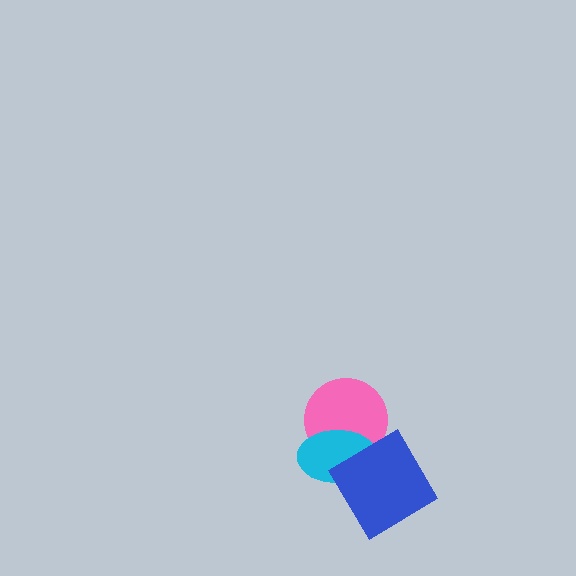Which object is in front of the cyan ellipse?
The blue diamond is in front of the cyan ellipse.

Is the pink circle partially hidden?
Yes, it is partially covered by another shape.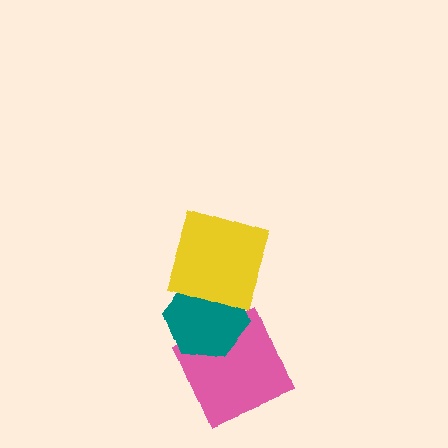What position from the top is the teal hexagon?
The teal hexagon is 2nd from the top.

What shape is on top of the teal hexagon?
The yellow square is on top of the teal hexagon.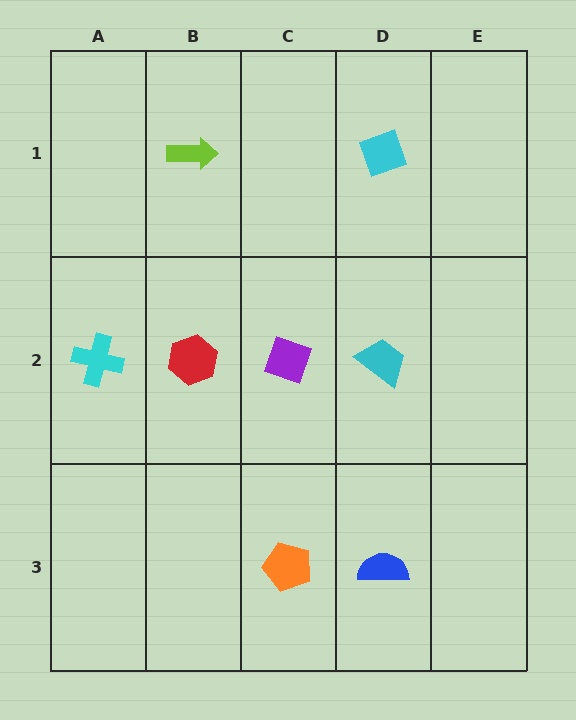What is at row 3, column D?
A blue semicircle.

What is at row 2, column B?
A red hexagon.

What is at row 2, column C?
A purple diamond.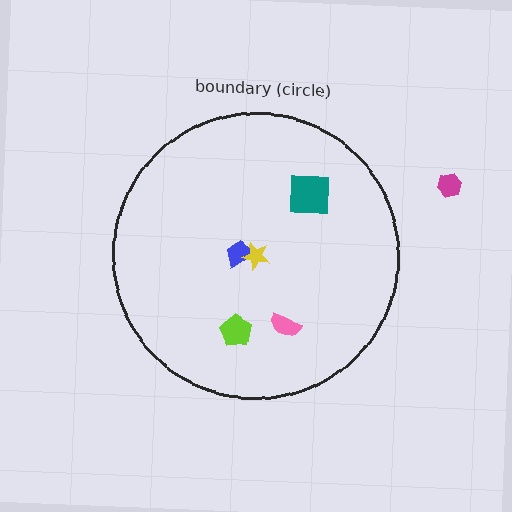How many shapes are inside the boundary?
5 inside, 1 outside.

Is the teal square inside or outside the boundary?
Inside.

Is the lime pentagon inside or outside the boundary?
Inside.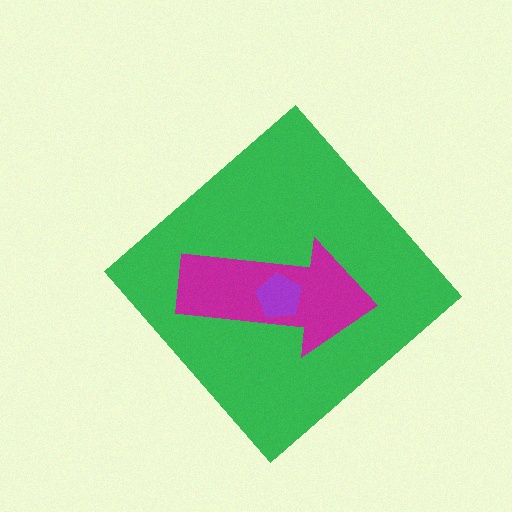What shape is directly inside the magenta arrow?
The purple pentagon.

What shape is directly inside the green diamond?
The magenta arrow.